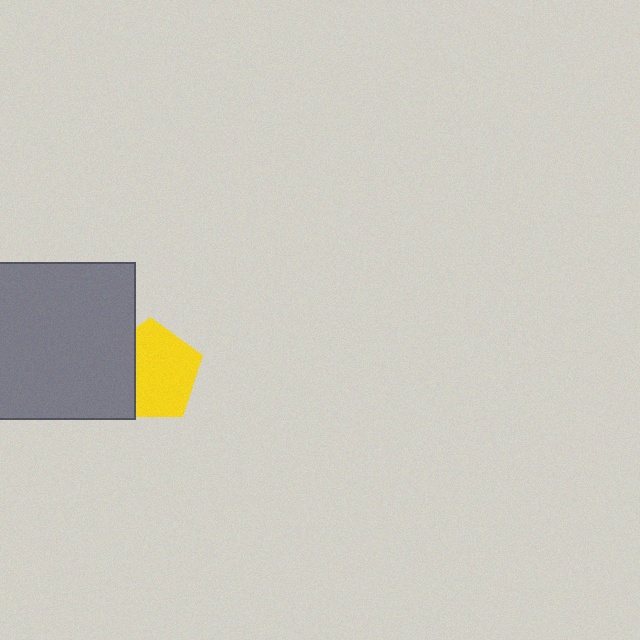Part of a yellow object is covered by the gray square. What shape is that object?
It is a pentagon.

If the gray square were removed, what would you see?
You would see the complete yellow pentagon.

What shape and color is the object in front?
The object in front is a gray square.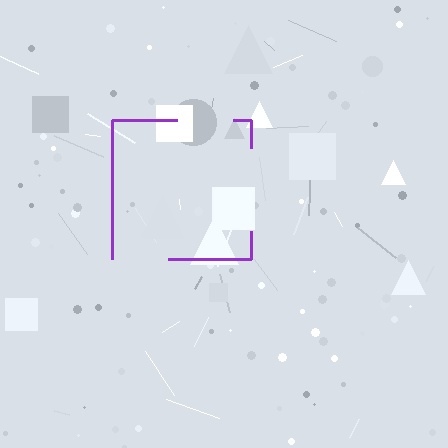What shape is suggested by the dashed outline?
The dashed outline suggests a square.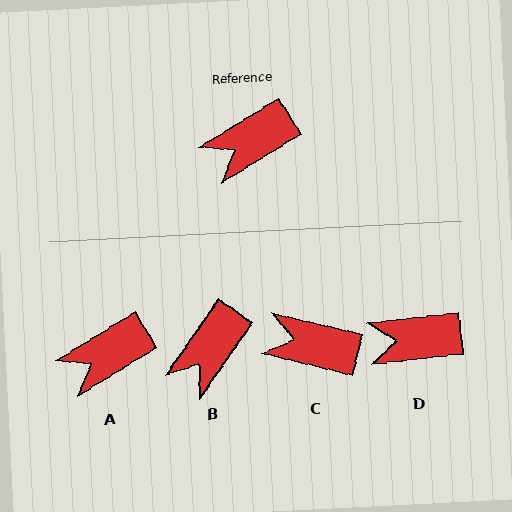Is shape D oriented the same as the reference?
No, it is off by about 25 degrees.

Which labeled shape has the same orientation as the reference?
A.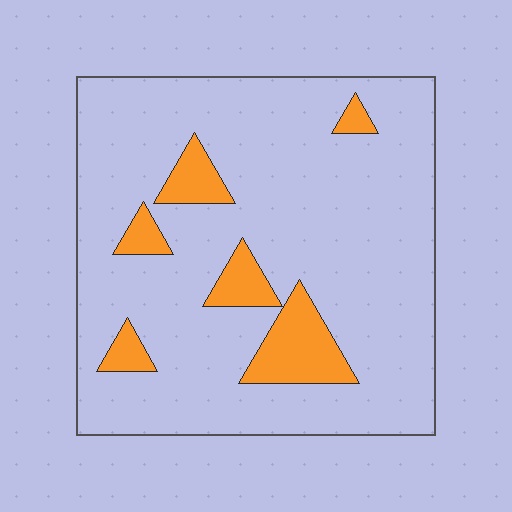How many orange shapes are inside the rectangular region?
6.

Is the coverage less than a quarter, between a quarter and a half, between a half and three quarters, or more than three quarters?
Less than a quarter.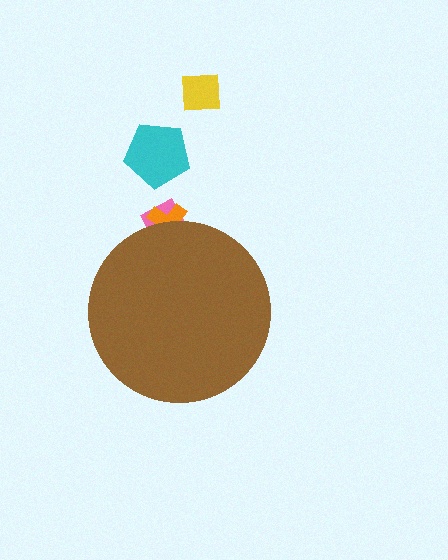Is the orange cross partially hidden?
Yes, the orange cross is partially hidden behind the brown circle.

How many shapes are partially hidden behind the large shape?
2 shapes are partially hidden.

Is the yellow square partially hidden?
No, the yellow square is fully visible.